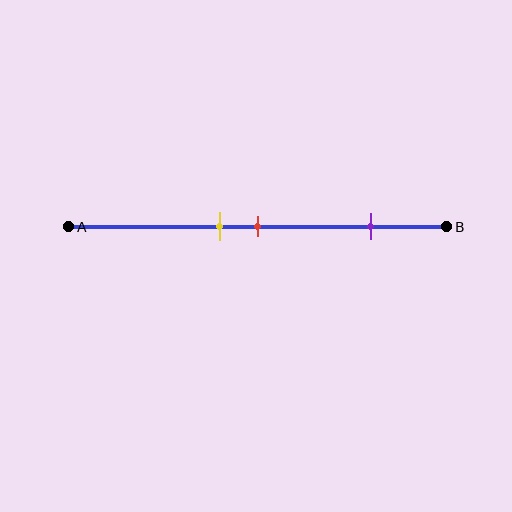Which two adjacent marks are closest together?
The yellow and red marks are the closest adjacent pair.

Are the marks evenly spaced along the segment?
No, the marks are not evenly spaced.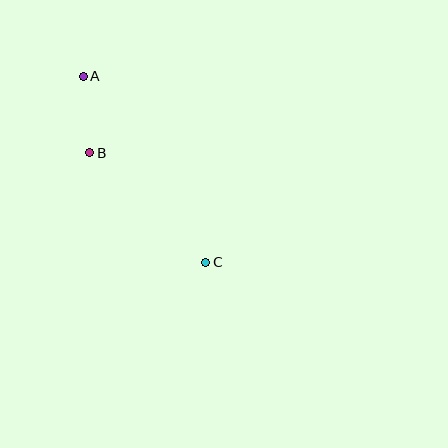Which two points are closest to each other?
Points A and B are closest to each other.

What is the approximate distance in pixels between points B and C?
The distance between B and C is approximately 160 pixels.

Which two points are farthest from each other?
Points A and C are farthest from each other.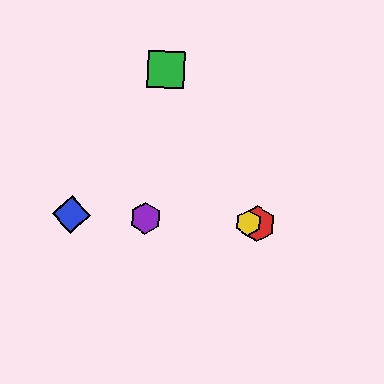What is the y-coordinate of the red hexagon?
The red hexagon is at y≈224.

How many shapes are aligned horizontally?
4 shapes (the red hexagon, the blue diamond, the yellow hexagon, the purple hexagon) are aligned horizontally.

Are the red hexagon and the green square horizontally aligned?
No, the red hexagon is at y≈224 and the green square is at y≈70.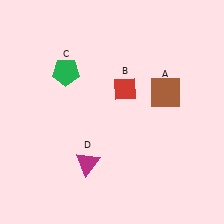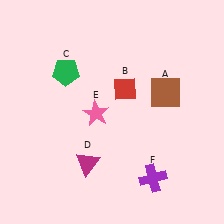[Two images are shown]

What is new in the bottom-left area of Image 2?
A pink star (E) was added in the bottom-left area of Image 2.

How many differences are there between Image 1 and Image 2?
There are 2 differences between the two images.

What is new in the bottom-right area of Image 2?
A purple cross (F) was added in the bottom-right area of Image 2.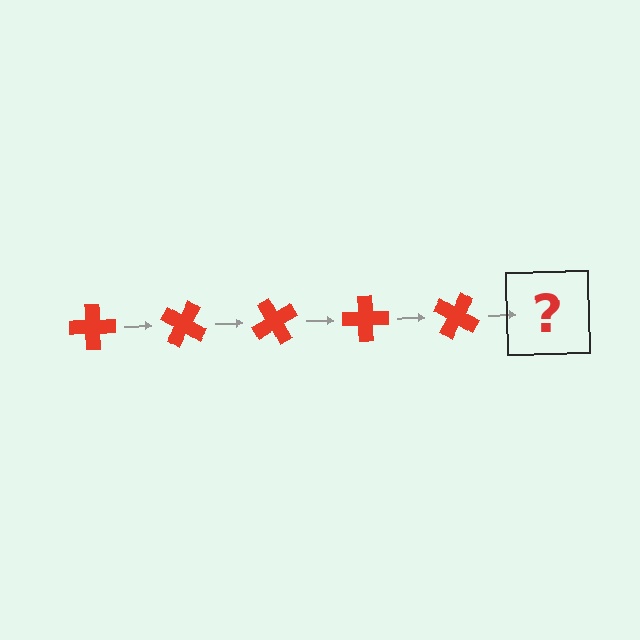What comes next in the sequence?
The next element should be a red cross rotated 150 degrees.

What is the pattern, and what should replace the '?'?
The pattern is that the cross rotates 30 degrees each step. The '?' should be a red cross rotated 150 degrees.